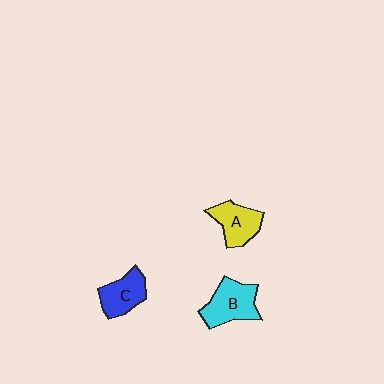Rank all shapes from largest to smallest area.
From largest to smallest: B (cyan), A (yellow), C (blue).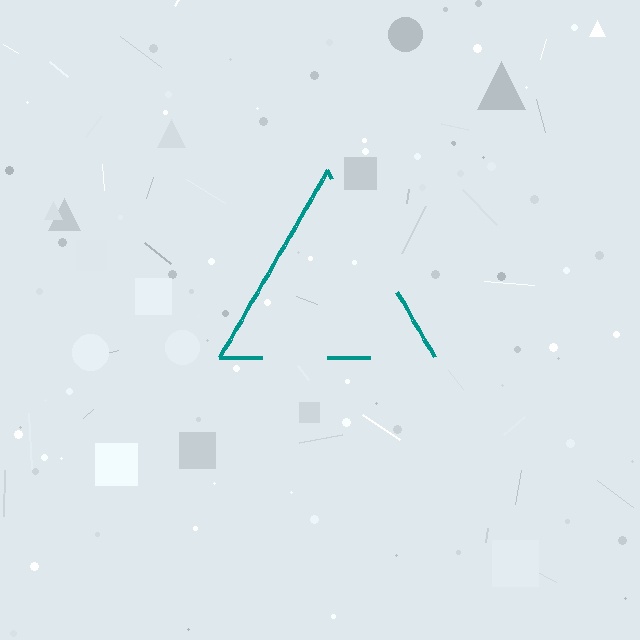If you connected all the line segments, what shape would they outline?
They would outline a triangle.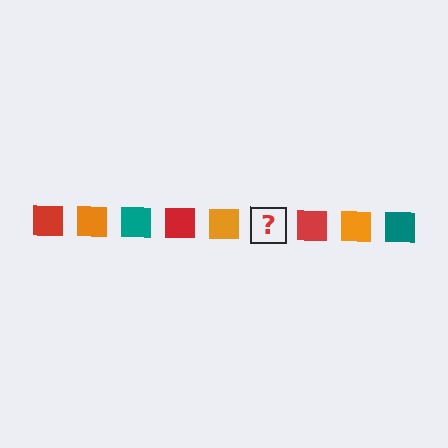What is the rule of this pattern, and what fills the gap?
The rule is that the pattern cycles through red, orange, teal squares. The gap should be filled with a teal square.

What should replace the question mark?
The question mark should be replaced with a teal square.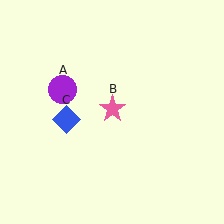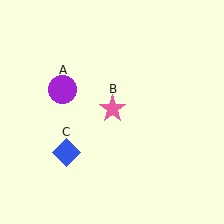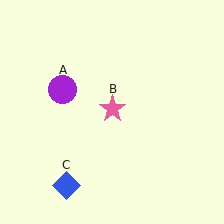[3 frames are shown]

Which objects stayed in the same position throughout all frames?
Purple circle (object A) and pink star (object B) remained stationary.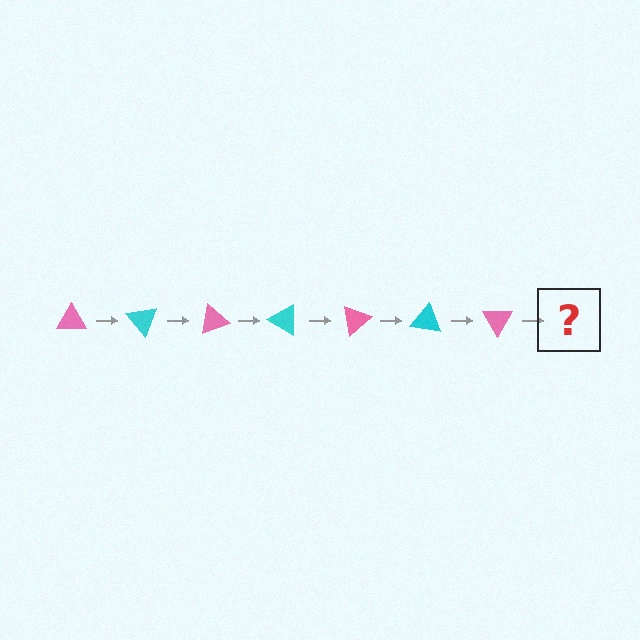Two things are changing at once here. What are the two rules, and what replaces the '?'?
The two rules are that it rotates 50 degrees each step and the color cycles through pink and cyan. The '?' should be a cyan triangle, rotated 350 degrees from the start.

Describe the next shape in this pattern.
It should be a cyan triangle, rotated 350 degrees from the start.